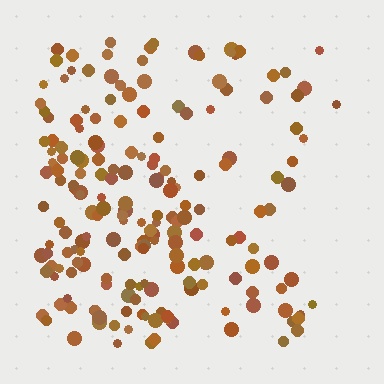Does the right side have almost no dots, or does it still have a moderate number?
Still a moderate number, just noticeably fewer than the left.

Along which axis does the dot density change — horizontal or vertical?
Horizontal.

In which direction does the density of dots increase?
From right to left, with the left side densest.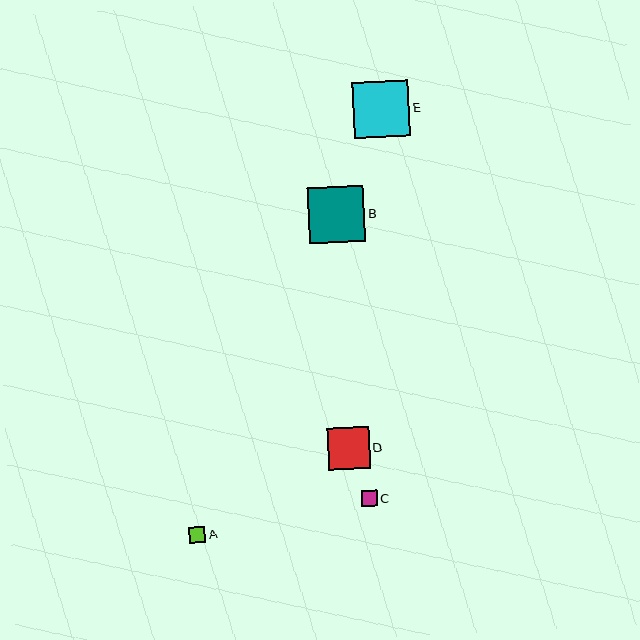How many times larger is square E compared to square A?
Square E is approximately 3.5 times the size of square A.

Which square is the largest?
Square B is the largest with a size of approximately 56 pixels.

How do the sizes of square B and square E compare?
Square B and square E are approximately the same size.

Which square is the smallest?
Square C is the smallest with a size of approximately 16 pixels.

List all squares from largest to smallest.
From largest to smallest: B, E, D, A, C.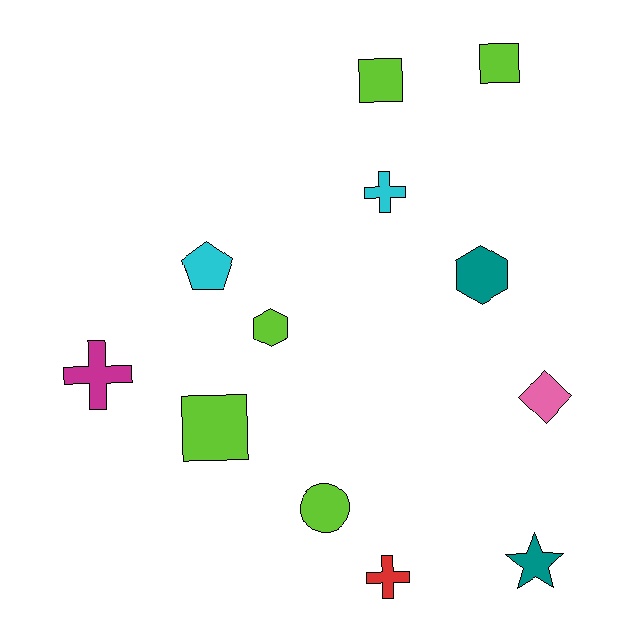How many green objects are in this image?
There are no green objects.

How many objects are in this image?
There are 12 objects.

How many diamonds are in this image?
There is 1 diamond.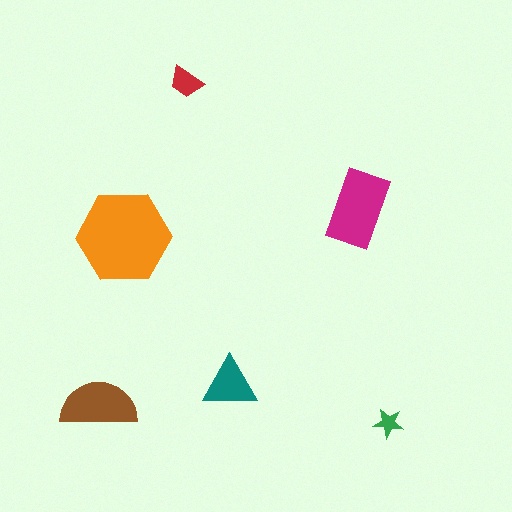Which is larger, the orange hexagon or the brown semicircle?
The orange hexagon.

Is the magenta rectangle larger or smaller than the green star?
Larger.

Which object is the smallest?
The green star.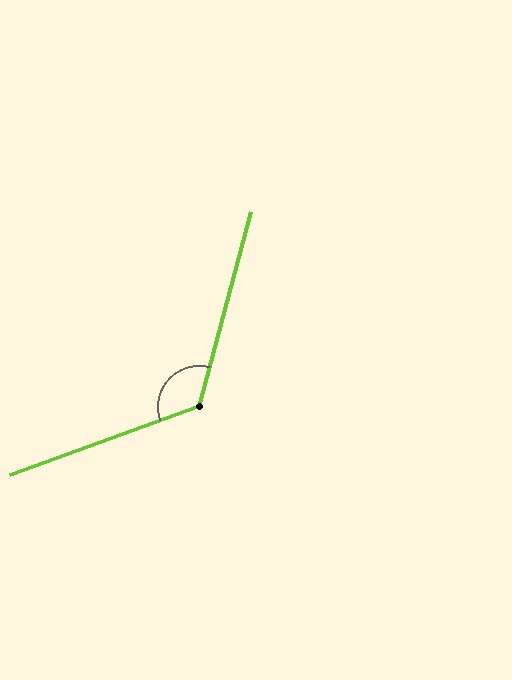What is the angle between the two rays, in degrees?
Approximately 125 degrees.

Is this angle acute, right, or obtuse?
It is obtuse.